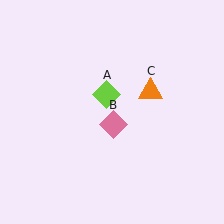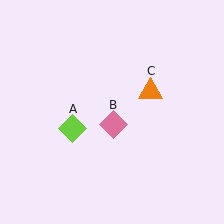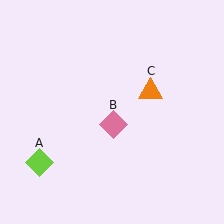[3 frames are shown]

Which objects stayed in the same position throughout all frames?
Pink diamond (object B) and orange triangle (object C) remained stationary.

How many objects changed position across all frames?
1 object changed position: lime diamond (object A).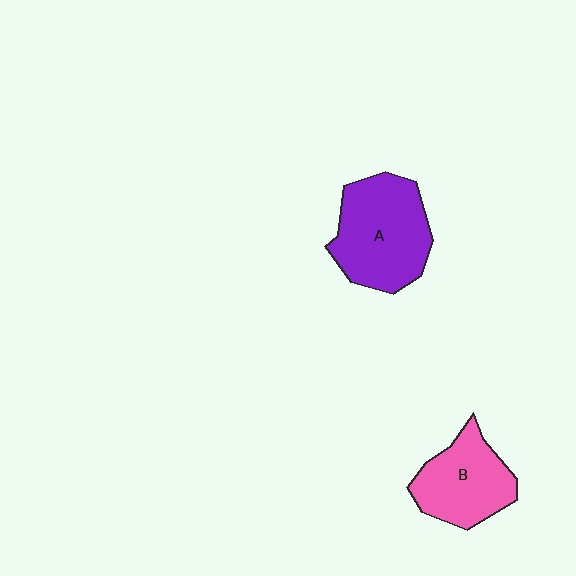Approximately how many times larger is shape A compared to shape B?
Approximately 1.3 times.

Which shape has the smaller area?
Shape B (pink).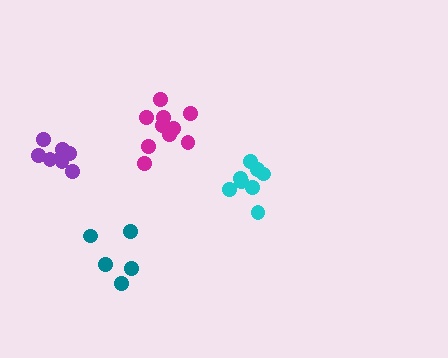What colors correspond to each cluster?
The clusters are colored: purple, teal, cyan, magenta.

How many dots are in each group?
Group 1: 8 dots, Group 2: 5 dots, Group 3: 8 dots, Group 4: 10 dots (31 total).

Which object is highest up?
The magenta cluster is topmost.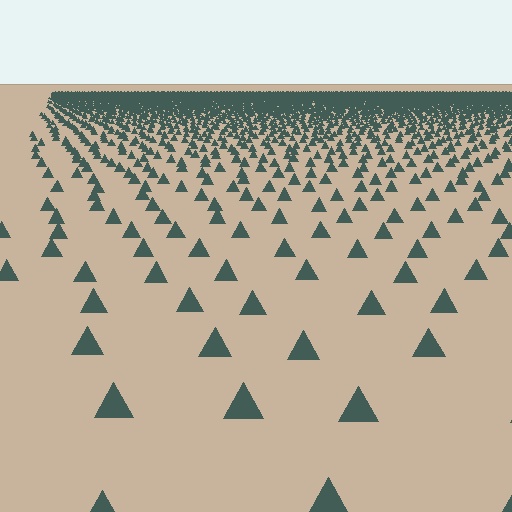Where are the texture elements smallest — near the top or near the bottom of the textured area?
Near the top.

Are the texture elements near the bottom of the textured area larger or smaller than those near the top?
Larger. Near the bottom, elements are closer to the viewer and appear at a bigger on-screen size.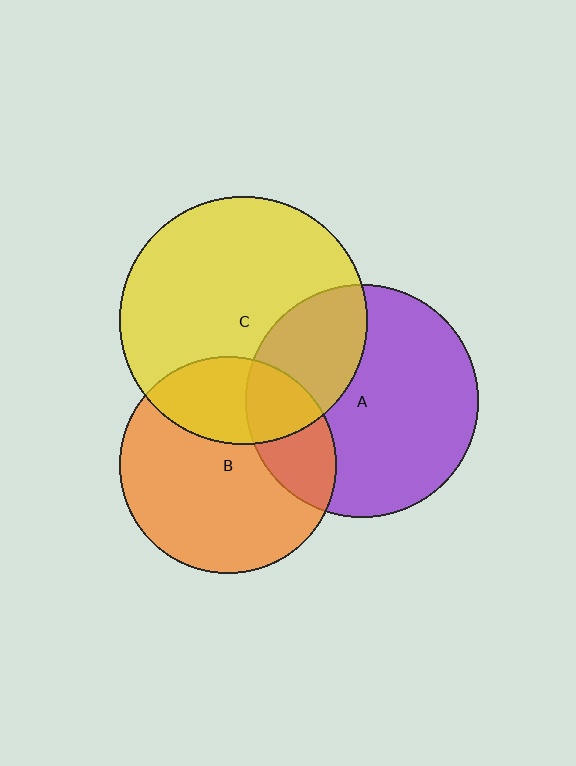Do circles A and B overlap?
Yes.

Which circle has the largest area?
Circle C (yellow).